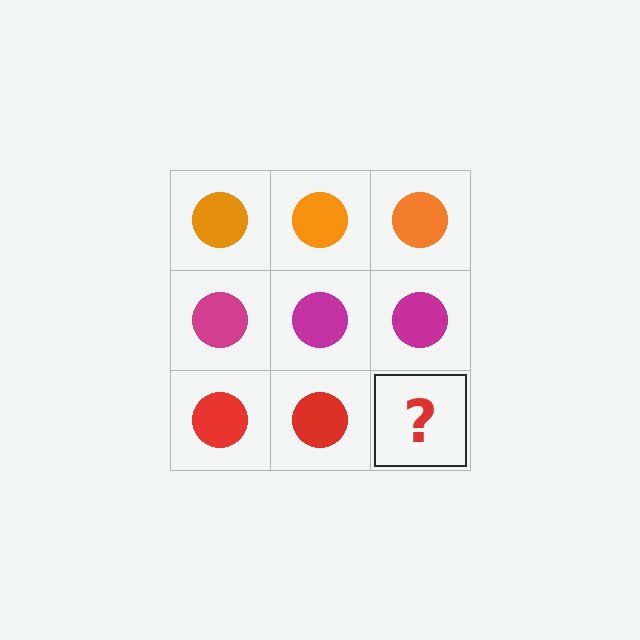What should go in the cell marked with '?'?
The missing cell should contain a red circle.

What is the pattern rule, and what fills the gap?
The rule is that each row has a consistent color. The gap should be filled with a red circle.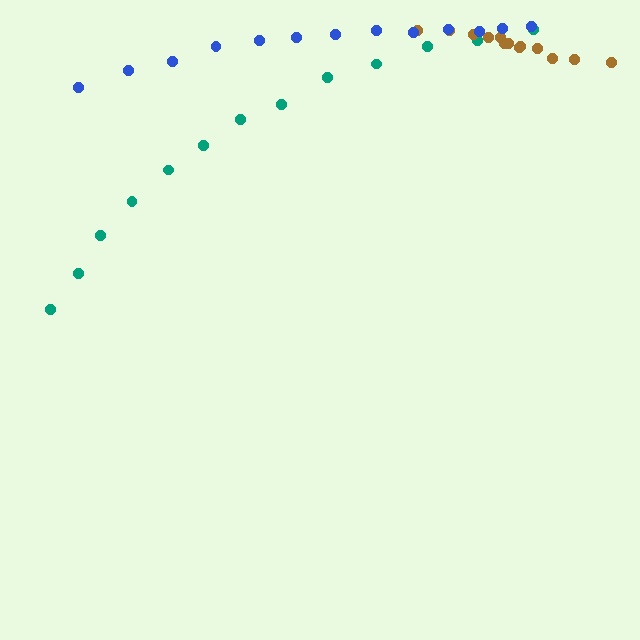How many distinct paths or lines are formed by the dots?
There are 3 distinct paths.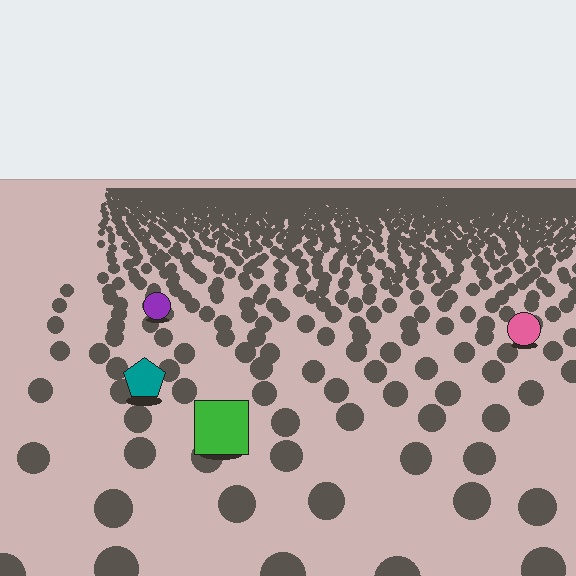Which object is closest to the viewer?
The green square is closest. The texture marks near it are larger and more spread out.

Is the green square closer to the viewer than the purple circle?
Yes. The green square is closer — you can tell from the texture gradient: the ground texture is coarser near it.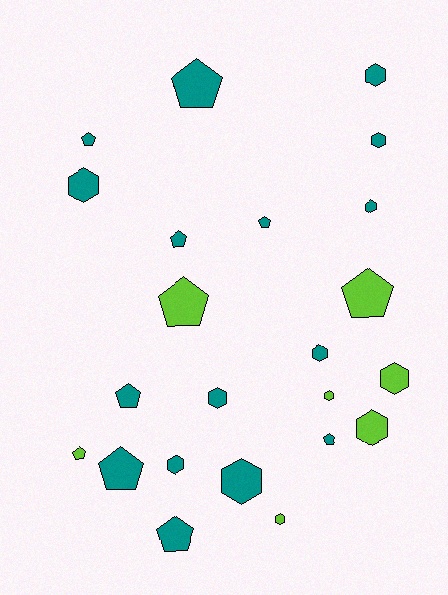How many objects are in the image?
There are 23 objects.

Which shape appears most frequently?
Hexagon, with 12 objects.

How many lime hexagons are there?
There are 4 lime hexagons.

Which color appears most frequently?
Teal, with 16 objects.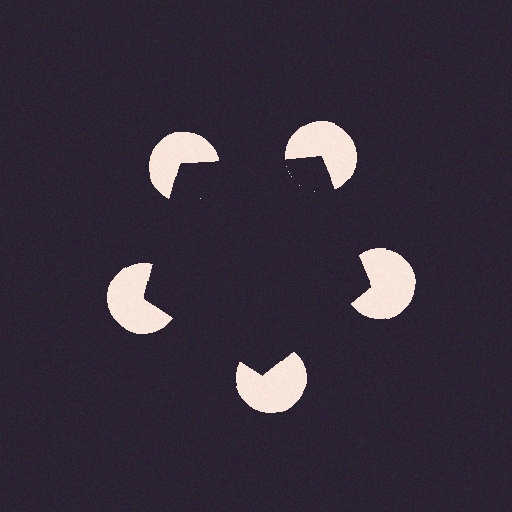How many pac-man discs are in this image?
There are 5 — one at each vertex of the illusory pentagon.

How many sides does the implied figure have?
5 sides.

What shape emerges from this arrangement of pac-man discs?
An illusory pentagon — its edges are inferred from the aligned wedge cuts in the pac-man discs, not physically drawn.